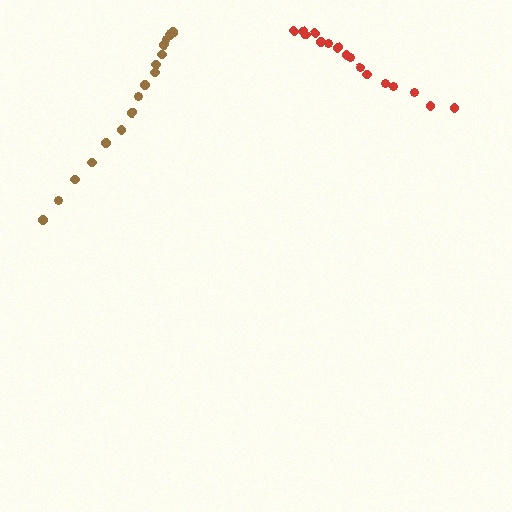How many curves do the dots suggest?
There are 2 distinct paths.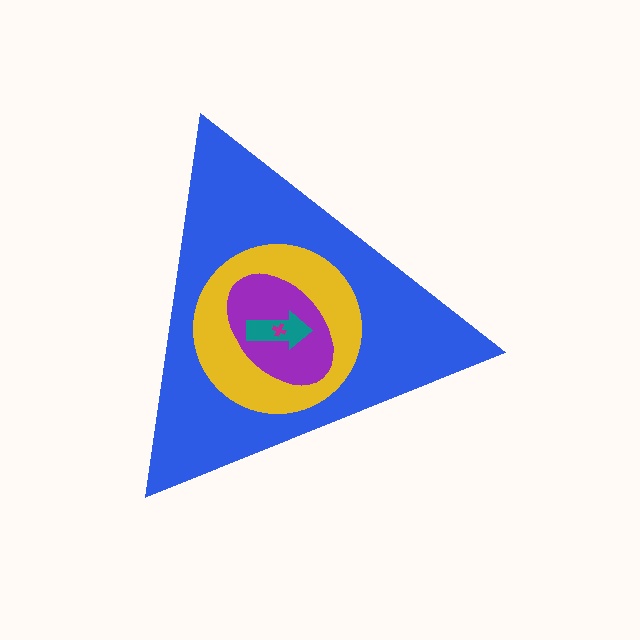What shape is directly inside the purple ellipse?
The teal arrow.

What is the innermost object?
The magenta cross.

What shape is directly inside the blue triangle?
The yellow circle.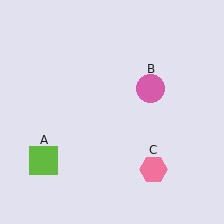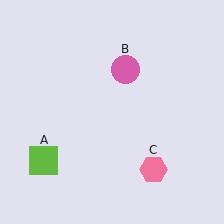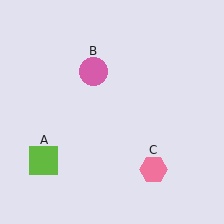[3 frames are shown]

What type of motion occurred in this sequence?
The pink circle (object B) rotated counterclockwise around the center of the scene.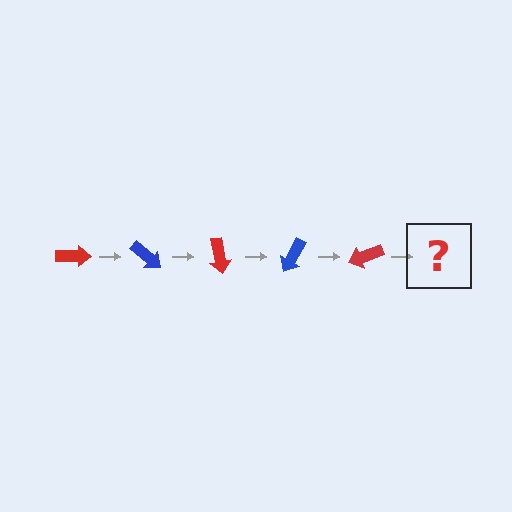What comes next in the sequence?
The next element should be a blue arrow, rotated 200 degrees from the start.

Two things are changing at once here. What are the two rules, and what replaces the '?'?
The two rules are that it rotates 40 degrees each step and the color cycles through red and blue. The '?' should be a blue arrow, rotated 200 degrees from the start.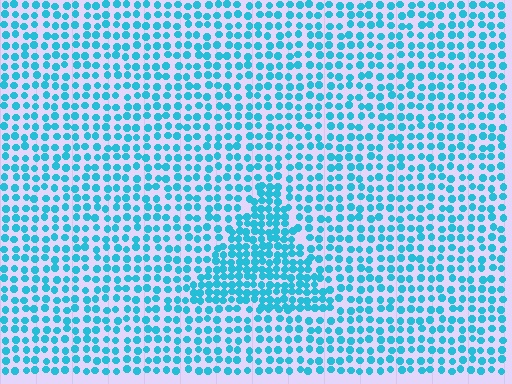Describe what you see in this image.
The image contains small cyan elements arranged at two different densities. A triangle-shaped region is visible where the elements are more densely packed than the surrounding area.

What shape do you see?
I see a triangle.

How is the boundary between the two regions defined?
The boundary is defined by a change in element density (approximately 1.8x ratio). All elements are the same color, size, and shape.